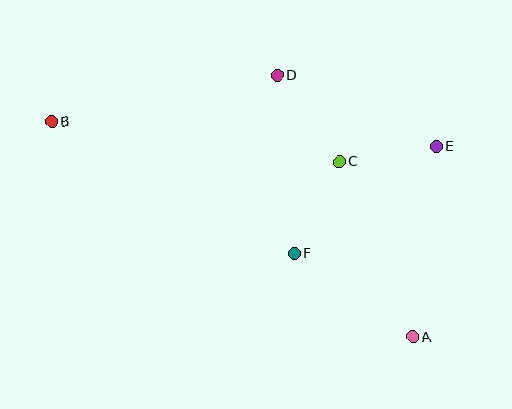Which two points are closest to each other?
Points C and E are closest to each other.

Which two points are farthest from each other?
Points A and B are farthest from each other.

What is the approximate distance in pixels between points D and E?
The distance between D and E is approximately 175 pixels.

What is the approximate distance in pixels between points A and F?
The distance between A and F is approximately 145 pixels.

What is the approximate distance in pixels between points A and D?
The distance between A and D is approximately 295 pixels.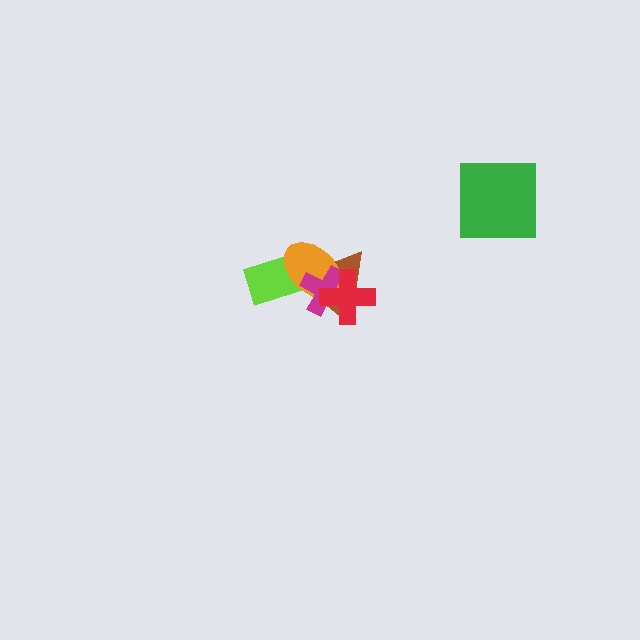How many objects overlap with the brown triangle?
4 objects overlap with the brown triangle.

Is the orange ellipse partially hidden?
Yes, it is partially covered by another shape.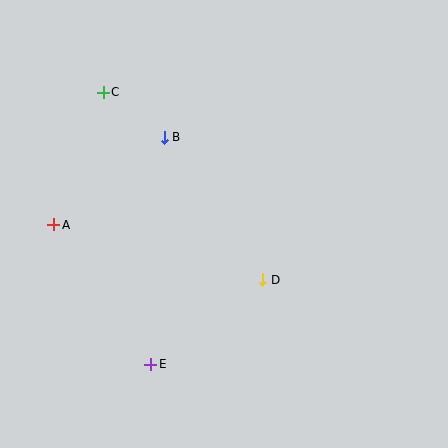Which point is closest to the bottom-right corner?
Point D is closest to the bottom-right corner.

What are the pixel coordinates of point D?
Point D is at (263, 280).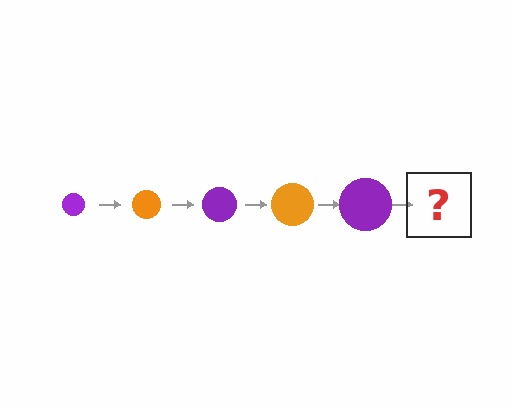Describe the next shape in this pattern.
It should be an orange circle, larger than the previous one.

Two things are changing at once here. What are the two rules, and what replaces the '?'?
The two rules are that the circle grows larger each step and the color cycles through purple and orange. The '?' should be an orange circle, larger than the previous one.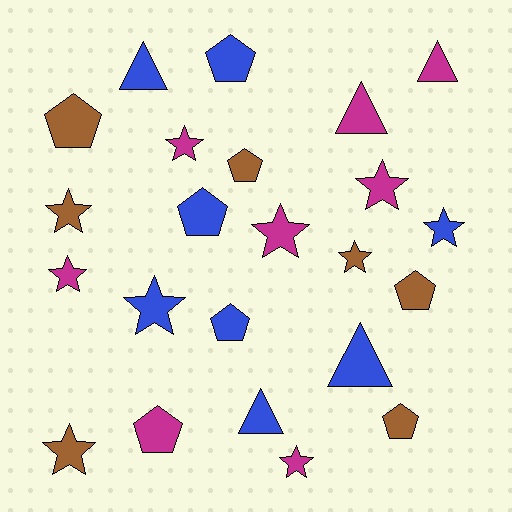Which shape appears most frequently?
Star, with 10 objects.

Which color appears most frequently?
Blue, with 8 objects.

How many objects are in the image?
There are 23 objects.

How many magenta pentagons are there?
There is 1 magenta pentagon.